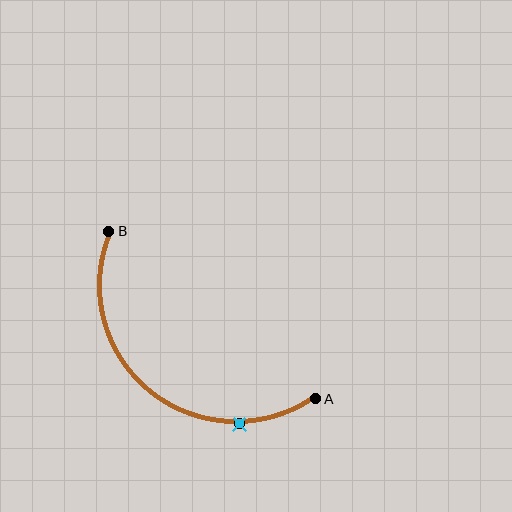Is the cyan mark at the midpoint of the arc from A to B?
No. The cyan mark lies on the arc but is closer to endpoint A. The arc midpoint would be at the point on the curve equidistant along the arc from both A and B.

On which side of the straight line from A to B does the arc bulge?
The arc bulges below and to the left of the straight line connecting A and B.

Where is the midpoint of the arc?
The arc midpoint is the point on the curve farthest from the straight line joining A and B. It sits below and to the left of that line.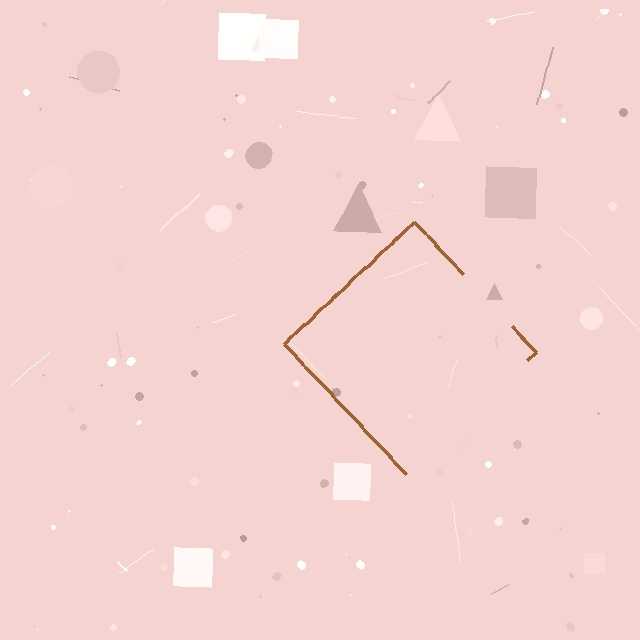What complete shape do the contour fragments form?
The contour fragments form a diamond.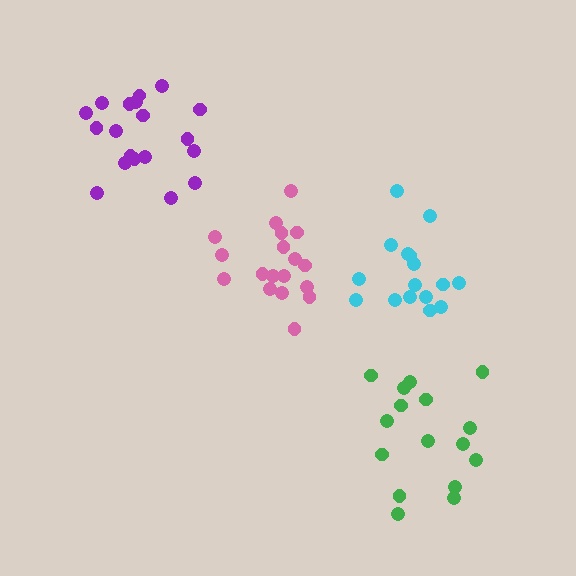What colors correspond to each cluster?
The clusters are colored: pink, green, purple, cyan.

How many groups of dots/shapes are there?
There are 4 groups.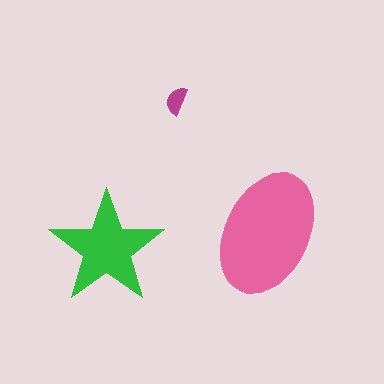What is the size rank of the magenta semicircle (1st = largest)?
3rd.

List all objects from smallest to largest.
The magenta semicircle, the green star, the pink ellipse.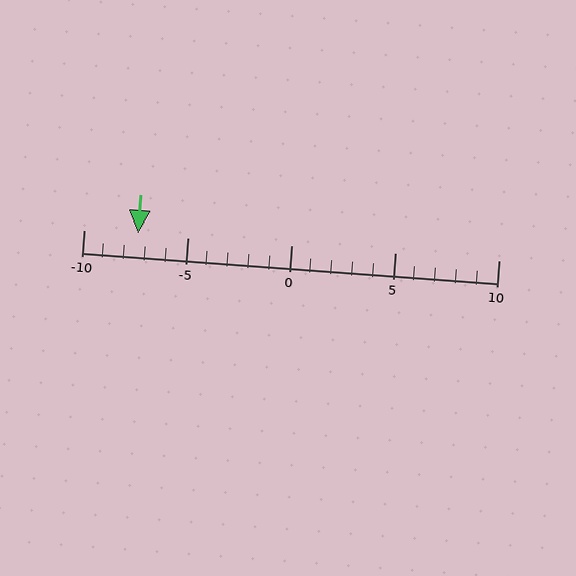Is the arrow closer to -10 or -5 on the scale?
The arrow is closer to -5.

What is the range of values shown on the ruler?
The ruler shows values from -10 to 10.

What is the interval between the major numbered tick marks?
The major tick marks are spaced 5 units apart.